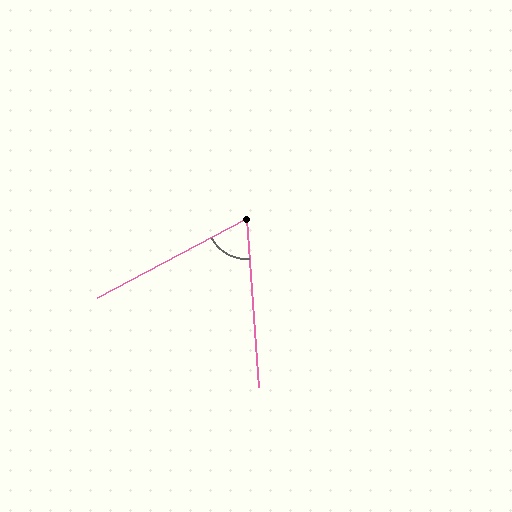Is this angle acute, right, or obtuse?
It is acute.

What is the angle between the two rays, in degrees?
Approximately 66 degrees.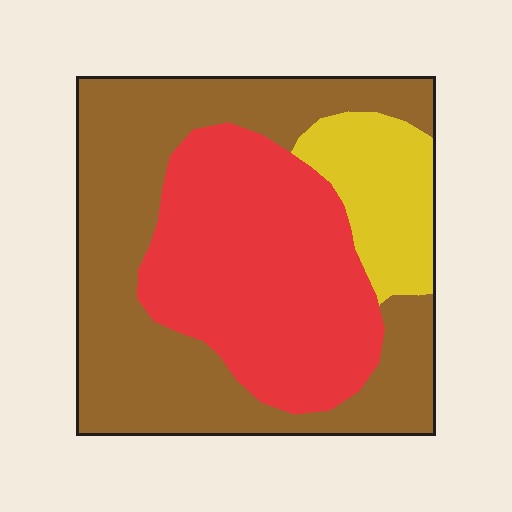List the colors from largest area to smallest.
From largest to smallest: brown, red, yellow.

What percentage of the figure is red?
Red takes up about three eighths (3/8) of the figure.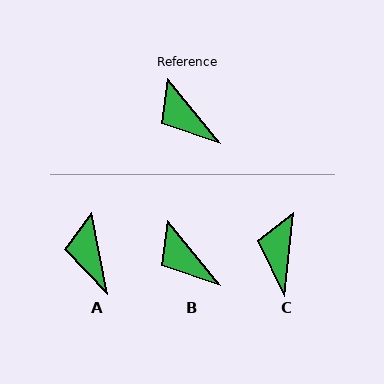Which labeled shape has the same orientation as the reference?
B.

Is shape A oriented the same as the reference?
No, it is off by about 28 degrees.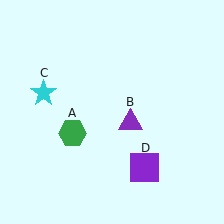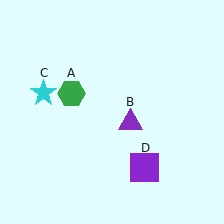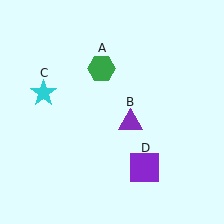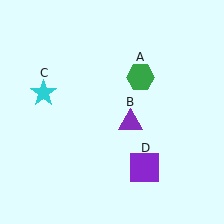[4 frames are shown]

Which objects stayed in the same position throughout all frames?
Purple triangle (object B) and cyan star (object C) and purple square (object D) remained stationary.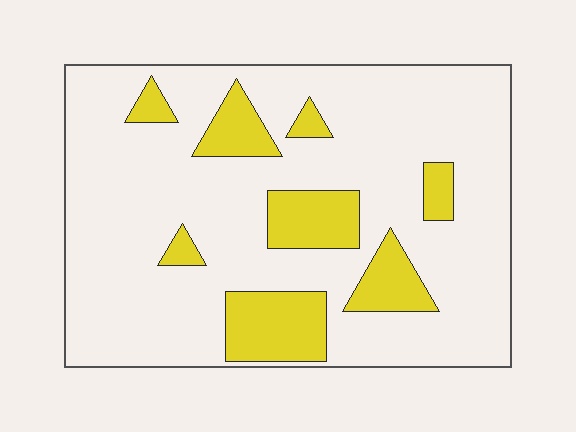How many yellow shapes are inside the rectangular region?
8.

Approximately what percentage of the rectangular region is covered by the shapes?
Approximately 20%.